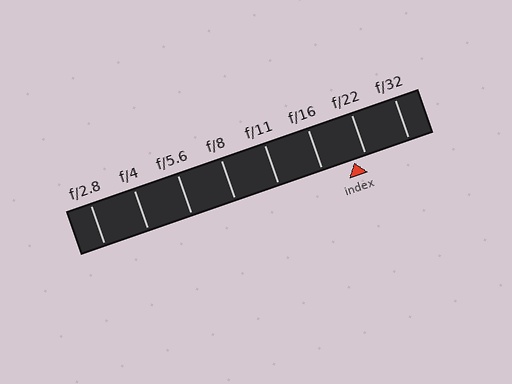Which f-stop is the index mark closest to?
The index mark is closest to f/22.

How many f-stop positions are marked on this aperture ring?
There are 8 f-stop positions marked.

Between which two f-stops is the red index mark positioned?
The index mark is between f/16 and f/22.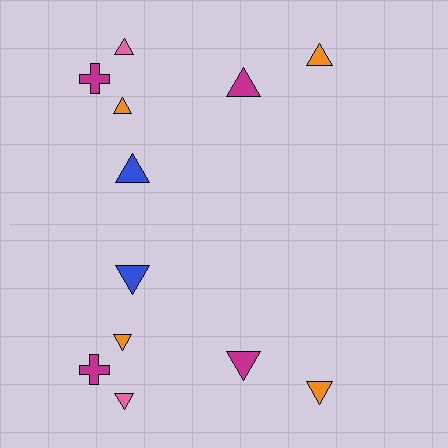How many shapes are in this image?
There are 12 shapes in this image.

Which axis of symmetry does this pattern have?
The pattern has a horizontal axis of symmetry running through the center of the image.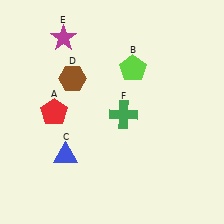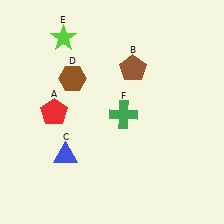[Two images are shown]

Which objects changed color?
B changed from lime to brown. E changed from magenta to lime.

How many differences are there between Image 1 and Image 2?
There are 2 differences between the two images.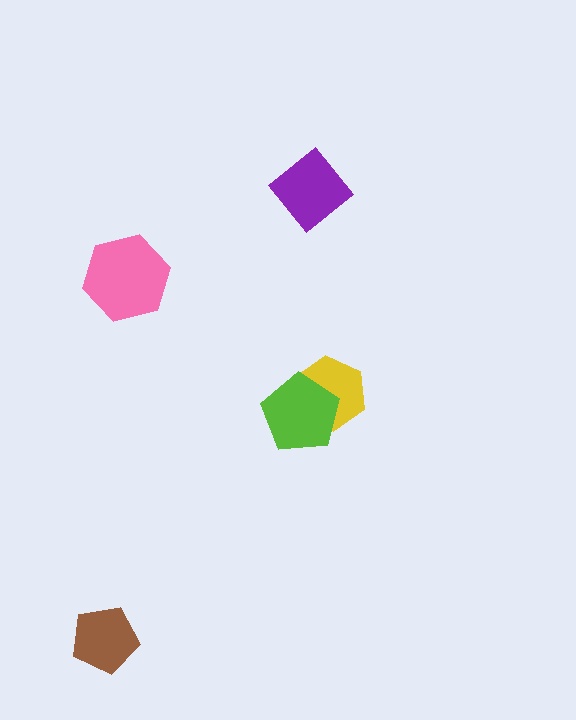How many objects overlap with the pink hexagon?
0 objects overlap with the pink hexagon.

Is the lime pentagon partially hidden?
No, no other shape covers it.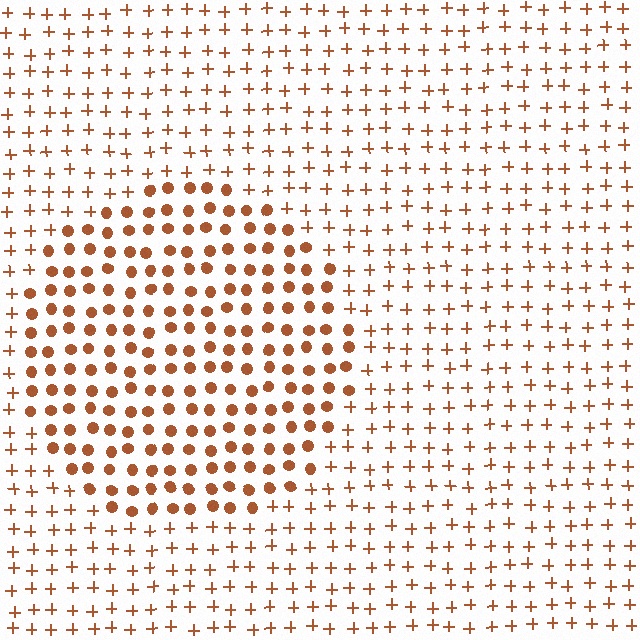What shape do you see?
I see a circle.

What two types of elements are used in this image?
The image uses circles inside the circle region and plus signs outside it.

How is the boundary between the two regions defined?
The boundary is defined by a change in element shape: circles inside vs. plus signs outside. All elements share the same color and spacing.